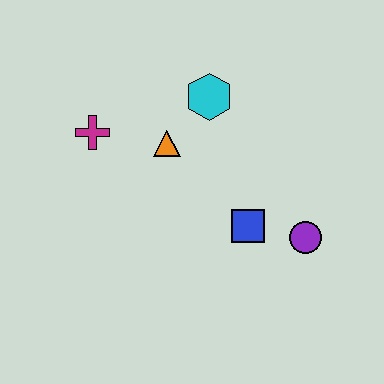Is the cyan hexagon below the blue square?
No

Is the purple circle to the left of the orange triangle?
No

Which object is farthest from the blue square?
The magenta cross is farthest from the blue square.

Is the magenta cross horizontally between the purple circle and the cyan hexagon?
No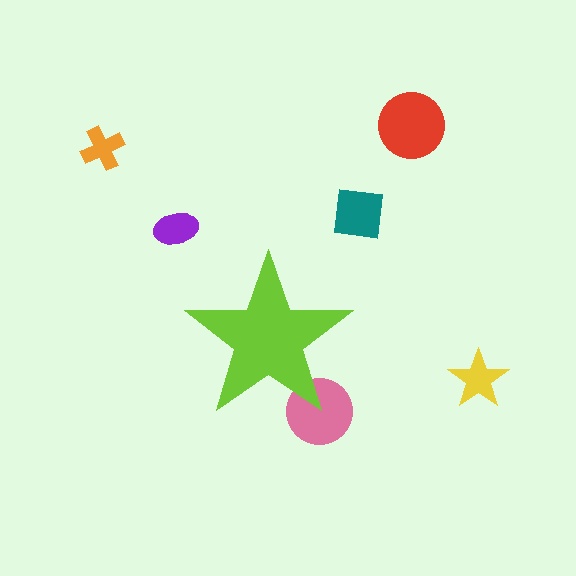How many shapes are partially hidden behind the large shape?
1 shape is partially hidden.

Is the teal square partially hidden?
No, the teal square is fully visible.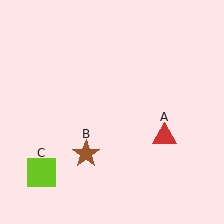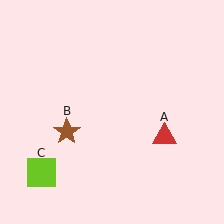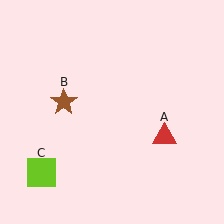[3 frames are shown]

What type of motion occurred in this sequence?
The brown star (object B) rotated clockwise around the center of the scene.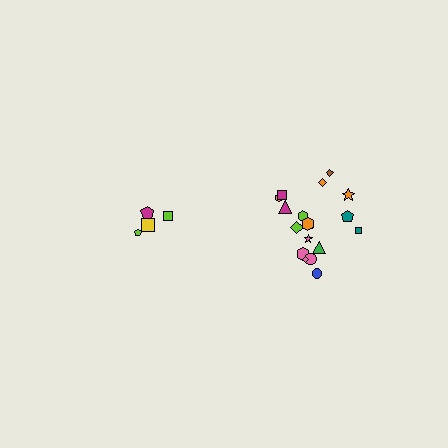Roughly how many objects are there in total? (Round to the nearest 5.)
Roughly 20 objects in total.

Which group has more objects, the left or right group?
The right group.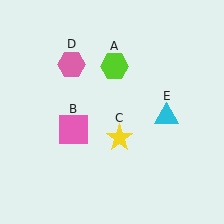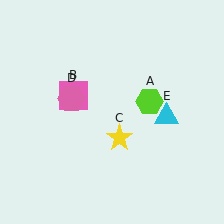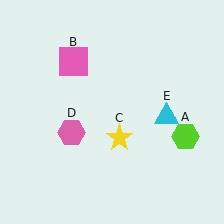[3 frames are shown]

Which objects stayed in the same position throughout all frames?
Yellow star (object C) and cyan triangle (object E) remained stationary.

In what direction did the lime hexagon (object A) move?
The lime hexagon (object A) moved down and to the right.